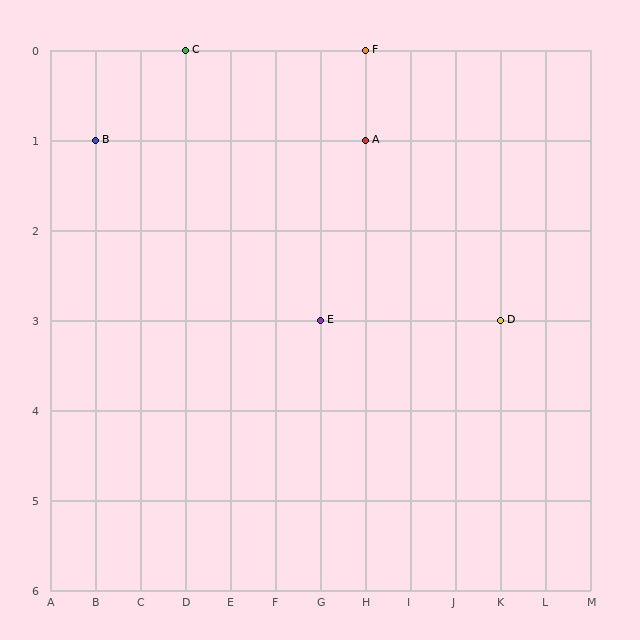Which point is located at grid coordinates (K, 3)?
Point D is at (K, 3).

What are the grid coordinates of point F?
Point F is at grid coordinates (H, 0).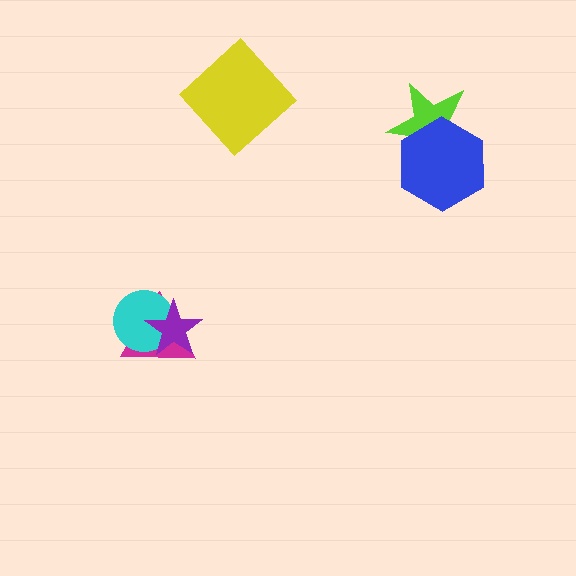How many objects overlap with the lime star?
1 object overlaps with the lime star.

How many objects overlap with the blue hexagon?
1 object overlaps with the blue hexagon.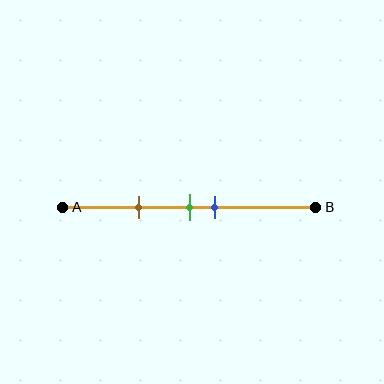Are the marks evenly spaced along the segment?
No, the marks are not evenly spaced.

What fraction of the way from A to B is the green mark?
The green mark is approximately 50% (0.5) of the way from A to B.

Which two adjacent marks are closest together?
The green and blue marks are the closest adjacent pair.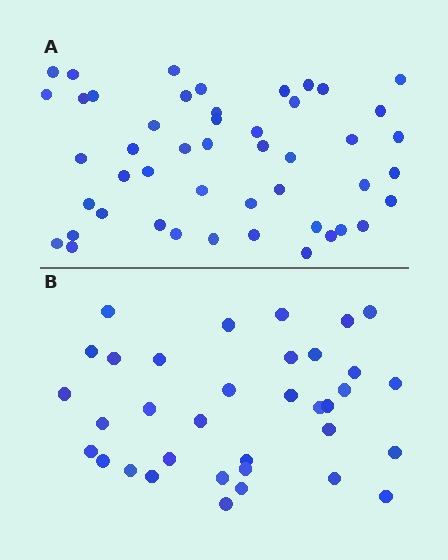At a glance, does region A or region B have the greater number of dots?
Region A (the top region) has more dots.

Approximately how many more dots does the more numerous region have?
Region A has approximately 15 more dots than region B.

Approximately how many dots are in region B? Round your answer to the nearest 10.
About 40 dots. (The exact count is 35, which rounds to 40.)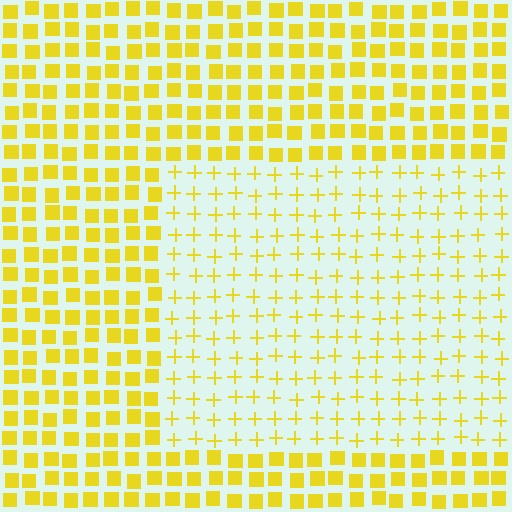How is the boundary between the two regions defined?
The boundary is defined by a change in element shape: plus signs inside vs. squares outside. All elements share the same color and spacing.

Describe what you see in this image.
The image is filled with small yellow elements arranged in a uniform grid. A rectangle-shaped region contains plus signs, while the surrounding area contains squares. The boundary is defined purely by the change in element shape.